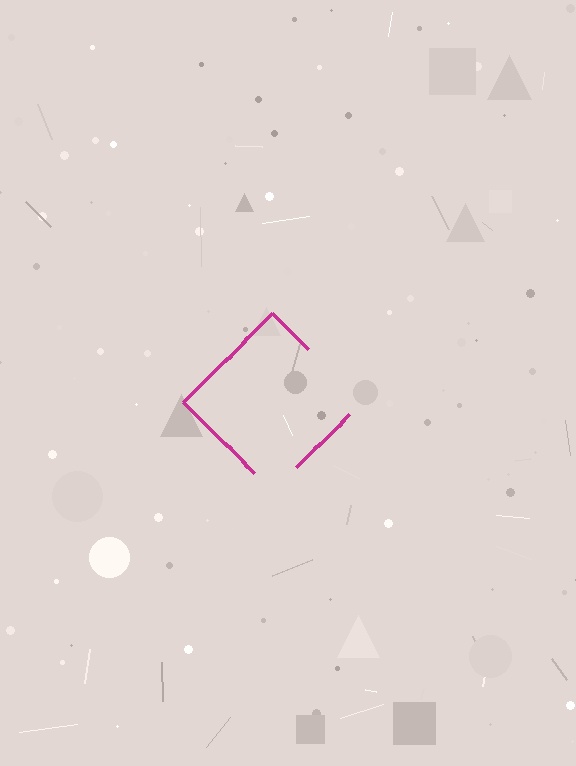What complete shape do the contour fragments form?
The contour fragments form a diamond.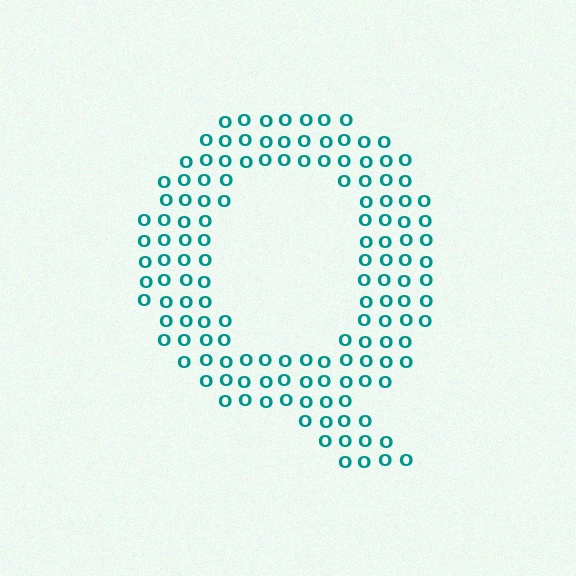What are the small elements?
The small elements are letter O's.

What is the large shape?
The large shape is the letter Q.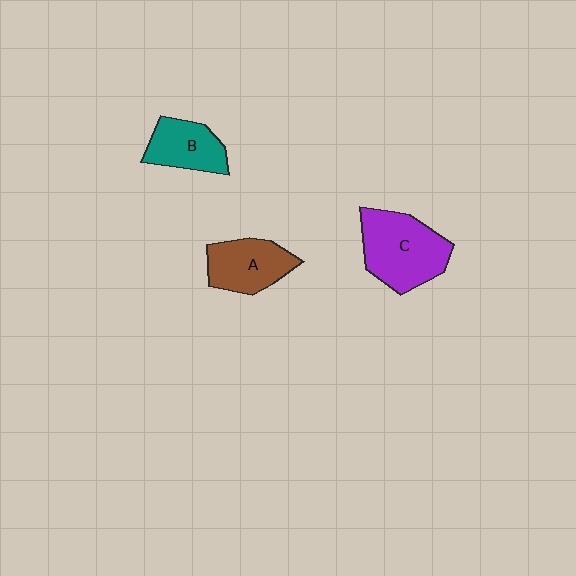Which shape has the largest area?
Shape C (purple).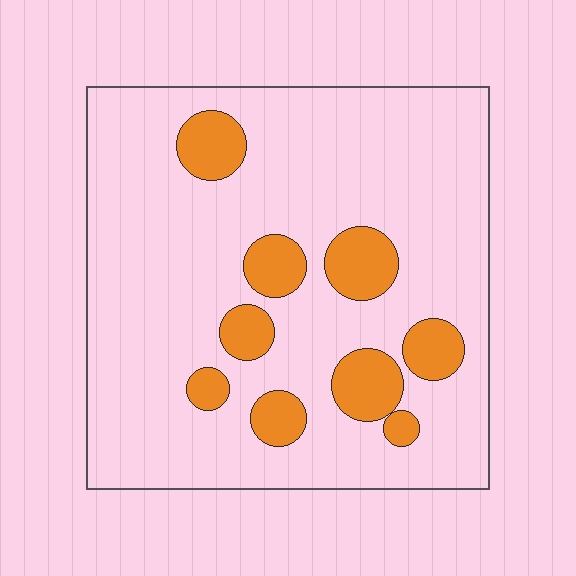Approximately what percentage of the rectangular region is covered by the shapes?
Approximately 15%.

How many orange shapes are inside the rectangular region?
9.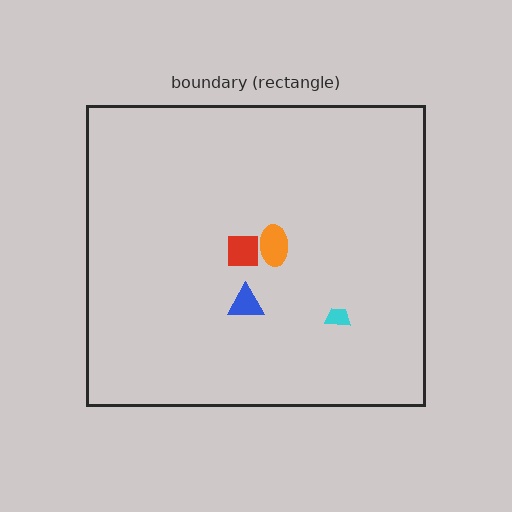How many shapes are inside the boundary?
4 inside, 0 outside.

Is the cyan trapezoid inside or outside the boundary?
Inside.